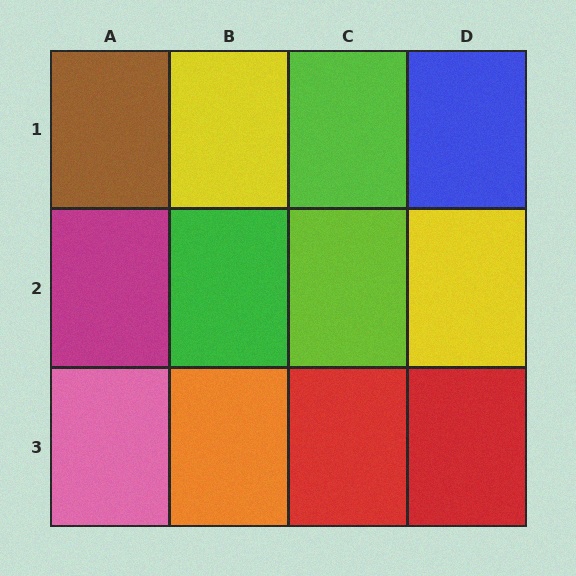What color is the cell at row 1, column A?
Brown.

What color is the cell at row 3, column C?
Red.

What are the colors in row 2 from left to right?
Magenta, green, lime, yellow.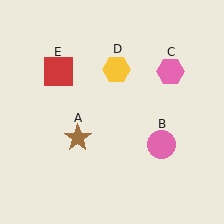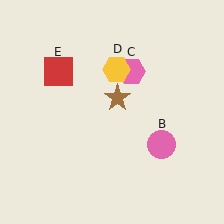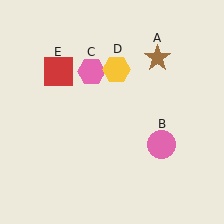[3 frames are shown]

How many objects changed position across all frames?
2 objects changed position: brown star (object A), pink hexagon (object C).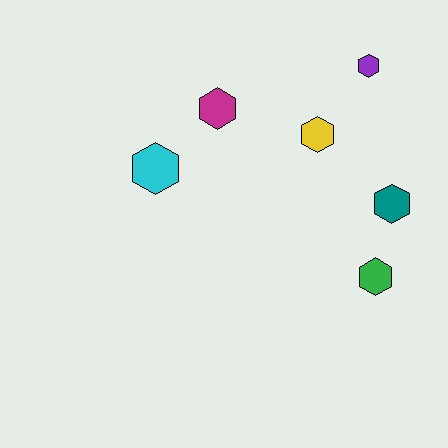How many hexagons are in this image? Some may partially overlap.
There are 6 hexagons.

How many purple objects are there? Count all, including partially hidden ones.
There is 1 purple object.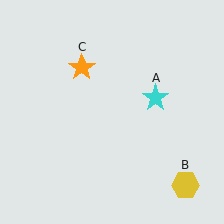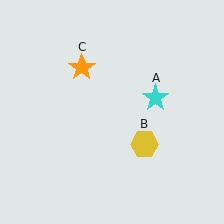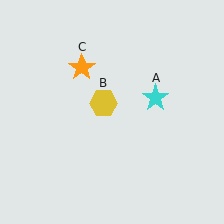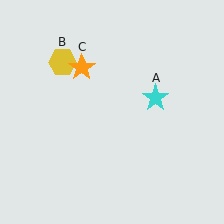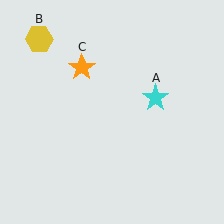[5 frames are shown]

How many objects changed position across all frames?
1 object changed position: yellow hexagon (object B).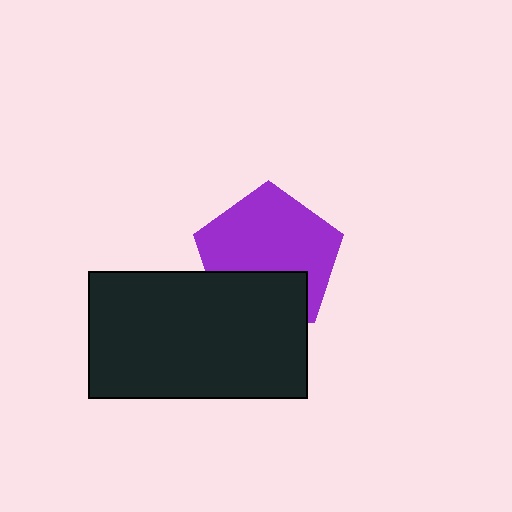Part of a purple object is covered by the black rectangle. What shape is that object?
It is a pentagon.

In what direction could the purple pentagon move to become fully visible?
The purple pentagon could move up. That would shift it out from behind the black rectangle entirely.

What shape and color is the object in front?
The object in front is a black rectangle.